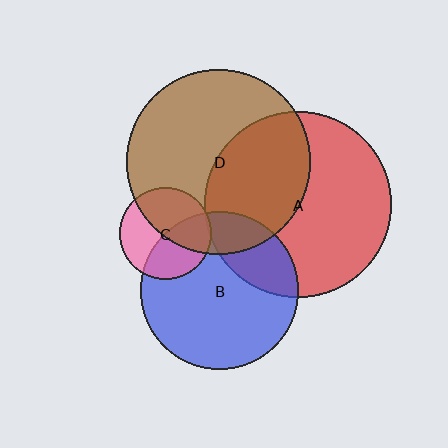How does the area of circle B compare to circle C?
Approximately 2.9 times.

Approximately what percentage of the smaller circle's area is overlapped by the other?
Approximately 45%.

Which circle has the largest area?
Circle A (red).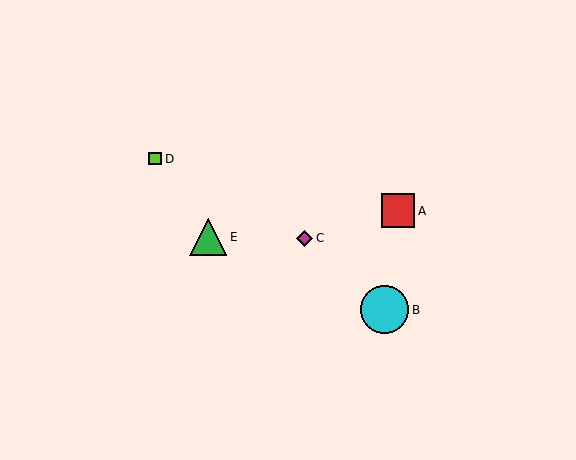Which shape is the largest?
The cyan circle (labeled B) is the largest.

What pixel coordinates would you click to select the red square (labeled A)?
Click at (398, 211) to select the red square A.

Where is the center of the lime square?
The center of the lime square is at (155, 159).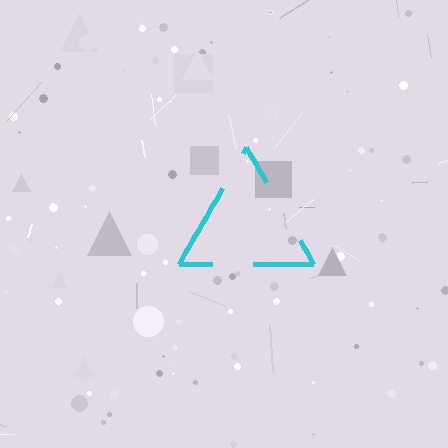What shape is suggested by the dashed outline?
The dashed outline suggests a triangle.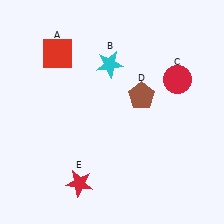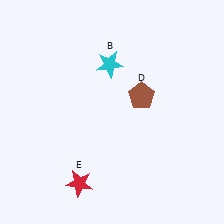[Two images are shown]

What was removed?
The red circle (C), the red square (A) were removed in Image 2.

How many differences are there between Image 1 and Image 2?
There are 2 differences between the two images.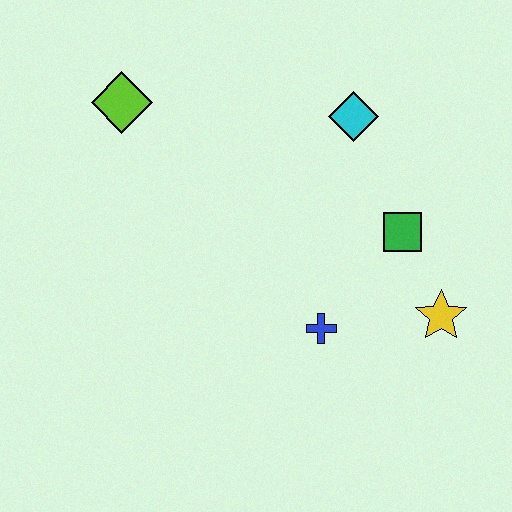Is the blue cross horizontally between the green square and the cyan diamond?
No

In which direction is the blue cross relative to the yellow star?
The blue cross is to the left of the yellow star.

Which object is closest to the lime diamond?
The cyan diamond is closest to the lime diamond.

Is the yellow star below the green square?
Yes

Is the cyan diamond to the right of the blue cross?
Yes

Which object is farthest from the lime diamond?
The yellow star is farthest from the lime diamond.